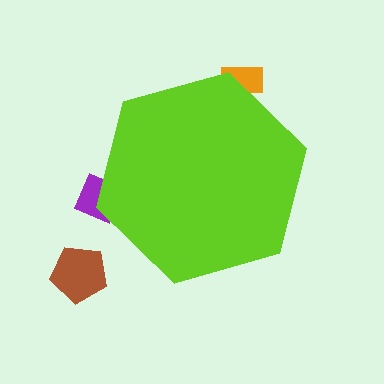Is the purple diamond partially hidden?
Yes, the purple diamond is partially hidden behind the lime hexagon.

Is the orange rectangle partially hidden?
Yes, the orange rectangle is partially hidden behind the lime hexagon.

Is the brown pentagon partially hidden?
No, the brown pentagon is fully visible.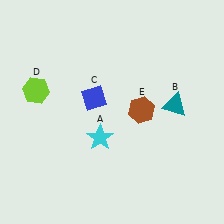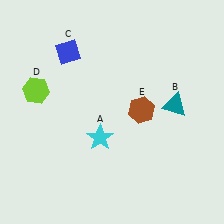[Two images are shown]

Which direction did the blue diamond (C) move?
The blue diamond (C) moved up.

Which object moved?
The blue diamond (C) moved up.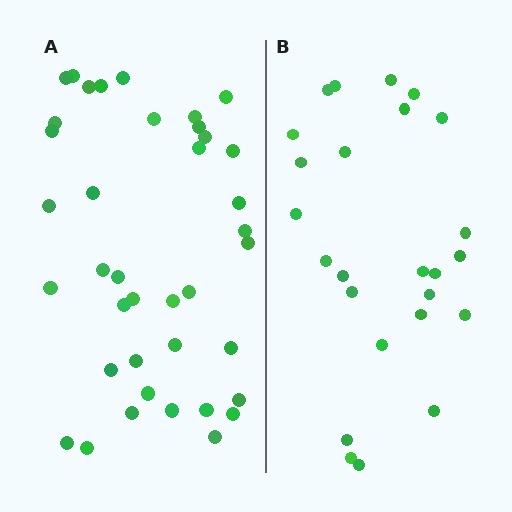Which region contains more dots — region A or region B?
Region A (the left region) has more dots.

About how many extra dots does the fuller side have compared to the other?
Region A has approximately 15 more dots than region B.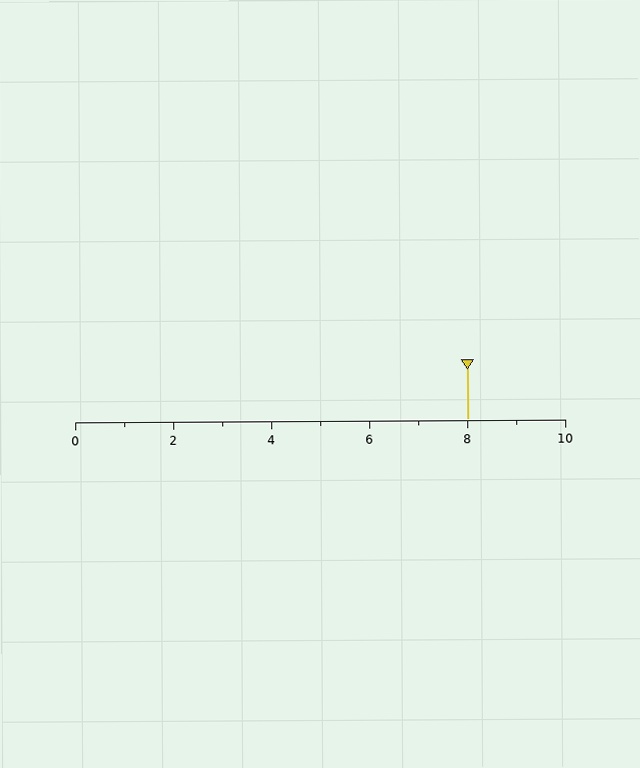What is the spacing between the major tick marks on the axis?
The major ticks are spaced 2 apart.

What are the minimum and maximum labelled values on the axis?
The axis runs from 0 to 10.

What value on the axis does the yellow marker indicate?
The marker indicates approximately 8.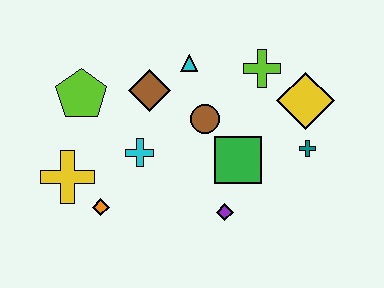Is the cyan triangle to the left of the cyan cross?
No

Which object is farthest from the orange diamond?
The yellow diamond is farthest from the orange diamond.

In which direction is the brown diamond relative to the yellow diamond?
The brown diamond is to the left of the yellow diamond.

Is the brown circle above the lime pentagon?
No